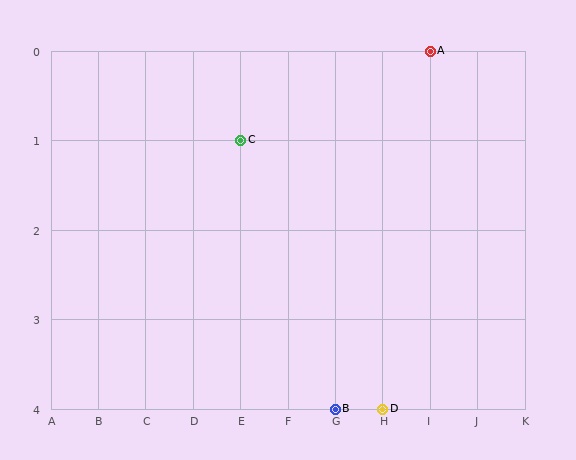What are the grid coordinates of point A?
Point A is at grid coordinates (I, 0).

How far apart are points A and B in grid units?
Points A and B are 2 columns and 4 rows apart (about 4.5 grid units diagonally).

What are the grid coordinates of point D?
Point D is at grid coordinates (H, 4).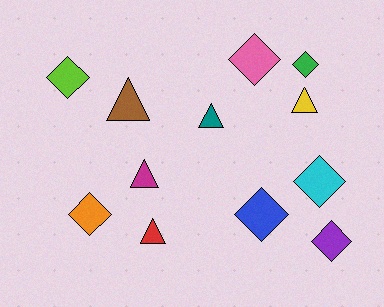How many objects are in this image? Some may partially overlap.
There are 12 objects.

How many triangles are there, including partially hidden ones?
There are 5 triangles.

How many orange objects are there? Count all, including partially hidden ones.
There is 1 orange object.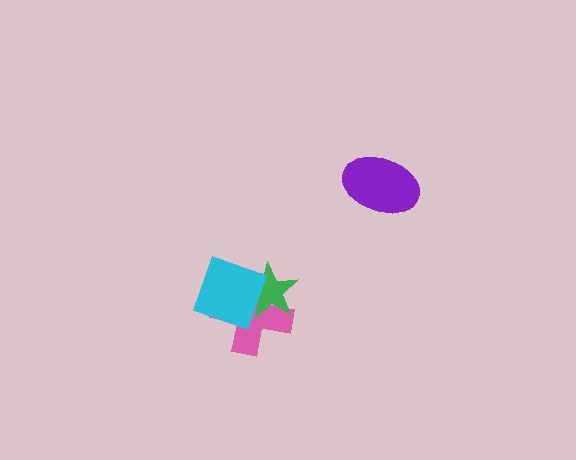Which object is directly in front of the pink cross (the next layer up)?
The green star is directly in front of the pink cross.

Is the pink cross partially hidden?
Yes, it is partially covered by another shape.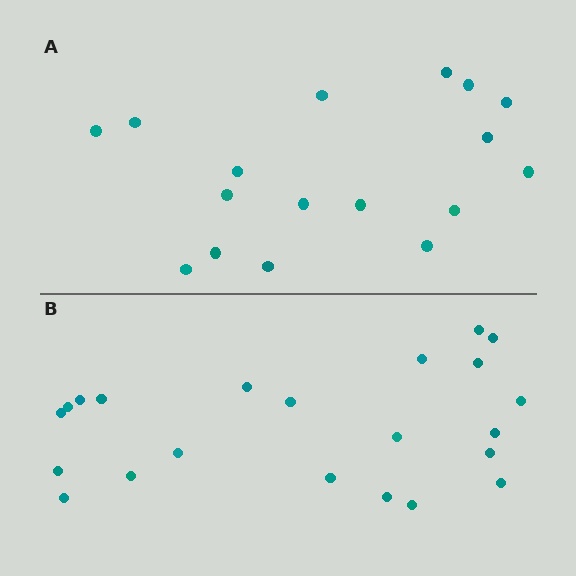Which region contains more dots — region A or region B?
Region B (the bottom region) has more dots.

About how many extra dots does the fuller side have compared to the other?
Region B has about 5 more dots than region A.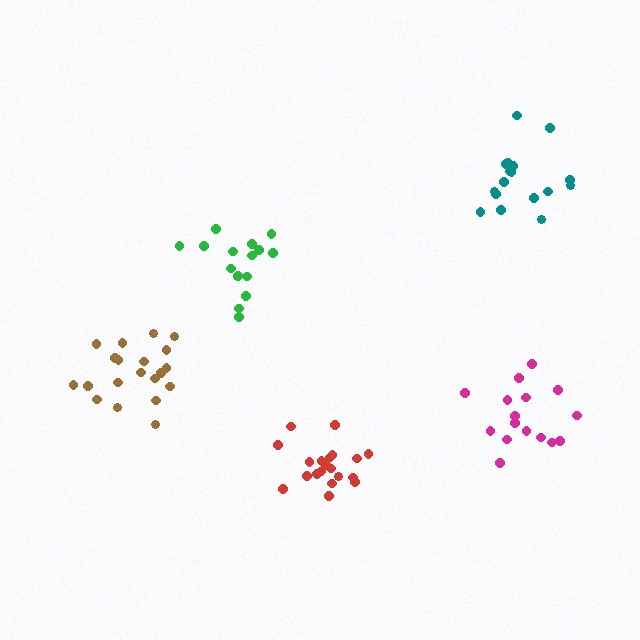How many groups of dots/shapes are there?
There are 5 groups.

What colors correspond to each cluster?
The clusters are colored: red, magenta, brown, green, teal.